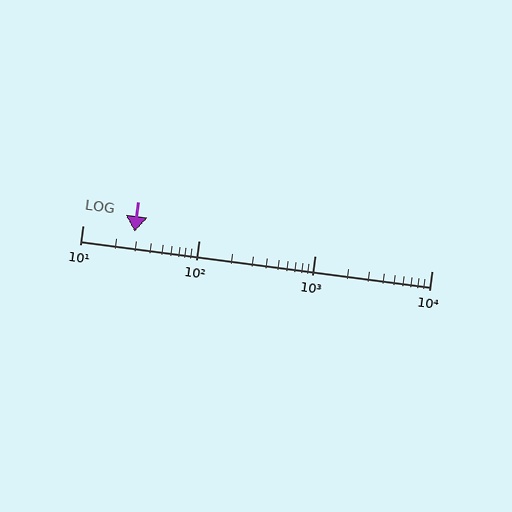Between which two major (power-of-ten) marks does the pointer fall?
The pointer is between 10 and 100.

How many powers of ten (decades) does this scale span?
The scale spans 3 decades, from 10 to 10000.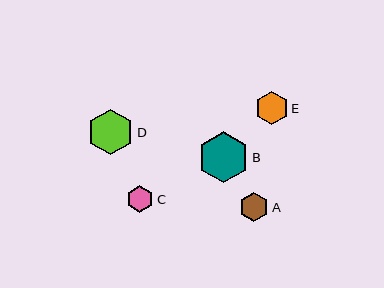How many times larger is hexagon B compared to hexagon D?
Hexagon B is approximately 1.1 times the size of hexagon D.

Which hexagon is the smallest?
Hexagon C is the smallest with a size of approximately 27 pixels.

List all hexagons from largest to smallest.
From largest to smallest: B, D, E, A, C.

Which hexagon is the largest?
Hexagon B is the largest with a size of approximately 52 pixels.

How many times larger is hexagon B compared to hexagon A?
Hexagon B is approximately 1.8 times the size of hexagon A.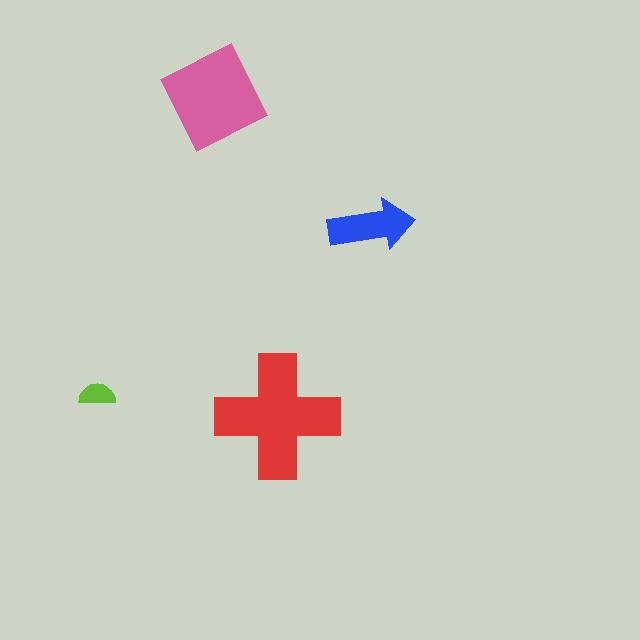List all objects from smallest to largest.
The lime semicircle, the blue arrow, the pink diamond, the red cross.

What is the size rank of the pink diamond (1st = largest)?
2nd.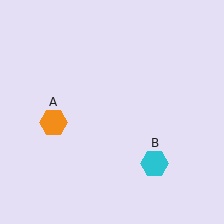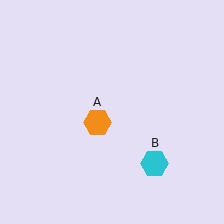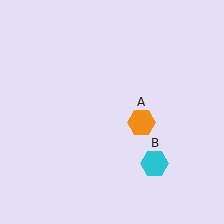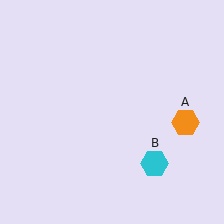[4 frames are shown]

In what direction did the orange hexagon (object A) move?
The orange hexagon (object A) moved right.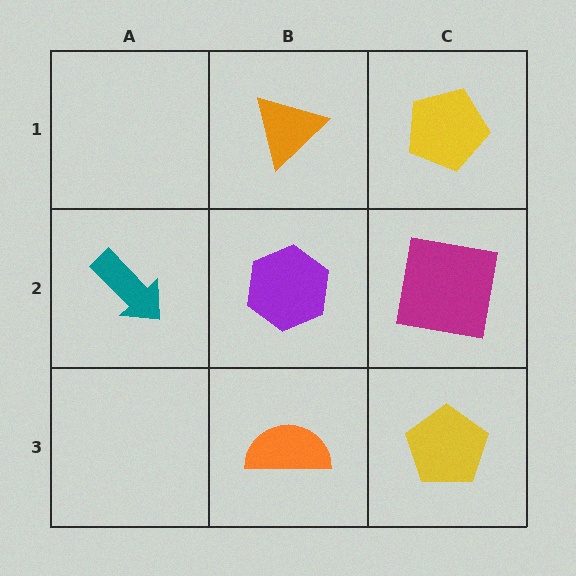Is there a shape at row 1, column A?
No, that cell is empty.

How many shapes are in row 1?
2 shapes.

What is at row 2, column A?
A teal arrow.